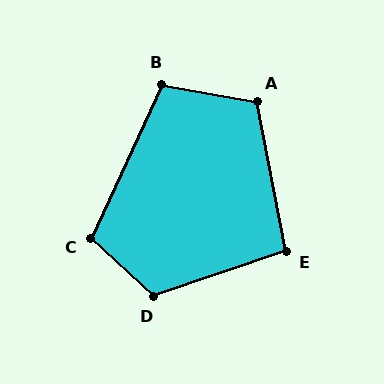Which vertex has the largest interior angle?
D, at approximately 119 degrees.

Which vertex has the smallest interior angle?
E, at approximately 98 degrees.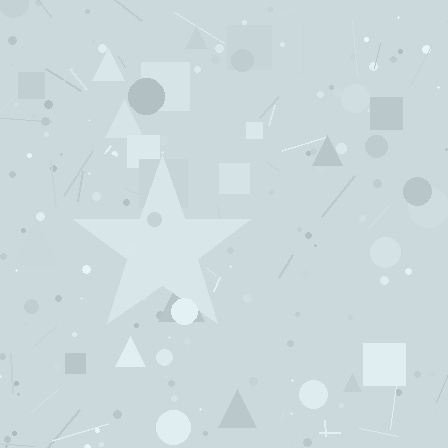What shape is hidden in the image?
A star is hidden in the image.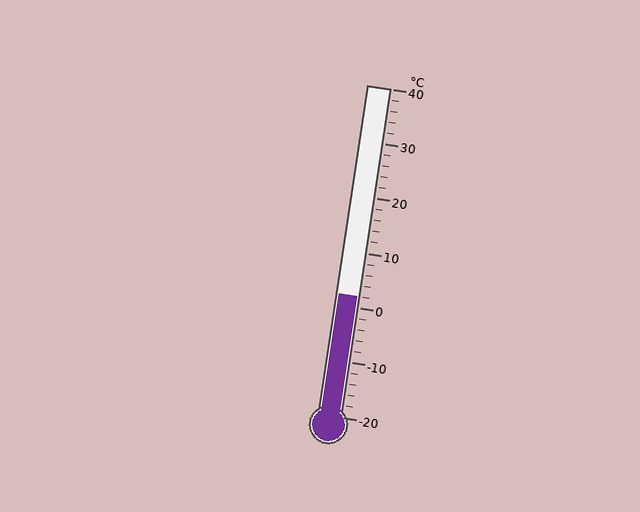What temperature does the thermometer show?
The thermometer shows approximately 2°C.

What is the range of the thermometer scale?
The thermometer scale ranges from -20°C to 40°C.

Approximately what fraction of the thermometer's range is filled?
The thermometer is filled to approximately 35% of its range.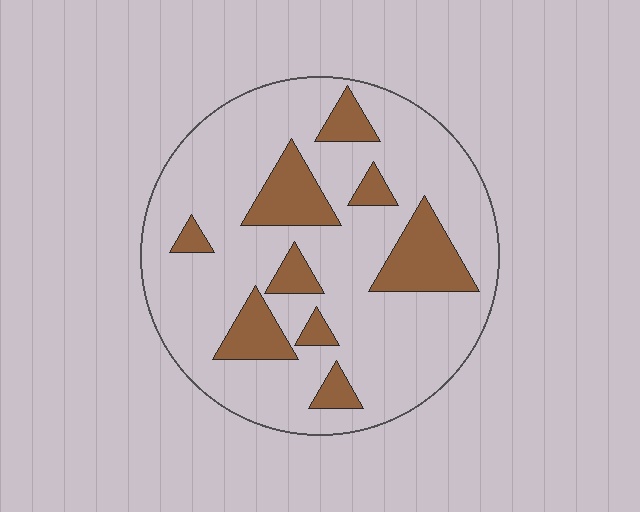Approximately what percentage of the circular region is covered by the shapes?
Approximately 20%.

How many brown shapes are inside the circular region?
9.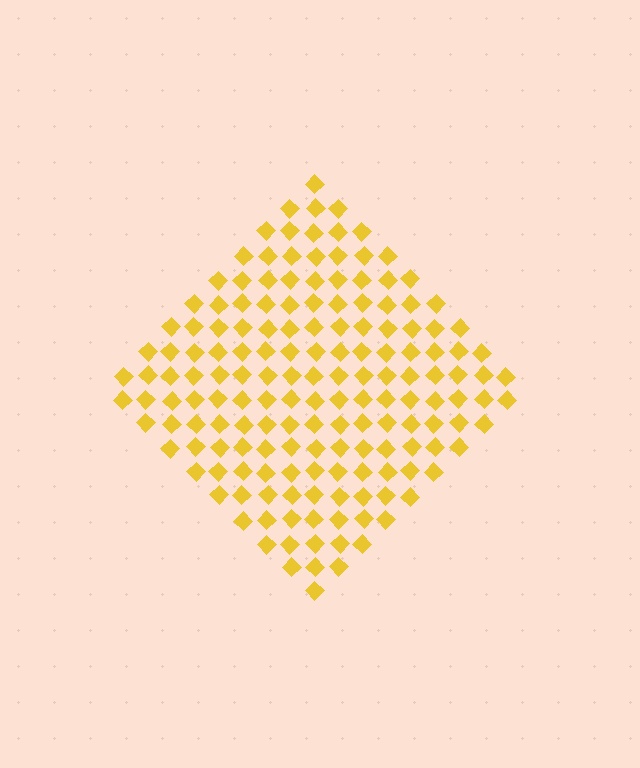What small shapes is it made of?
It is made of small diamonds.